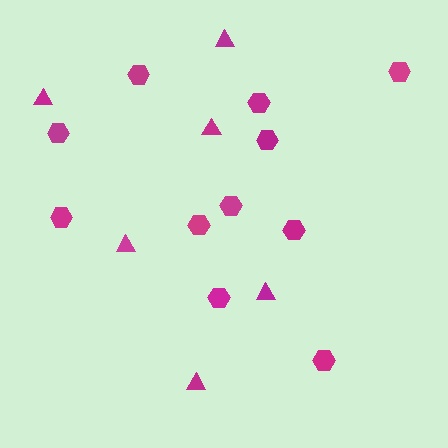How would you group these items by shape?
There are 2 groups: one group of triangles (6) and one group of hexagons (11).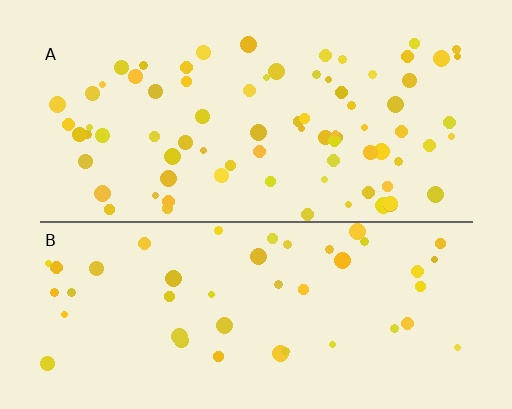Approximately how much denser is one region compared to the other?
Approximately 1.8× — region A over region B.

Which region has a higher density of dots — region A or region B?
A (the top).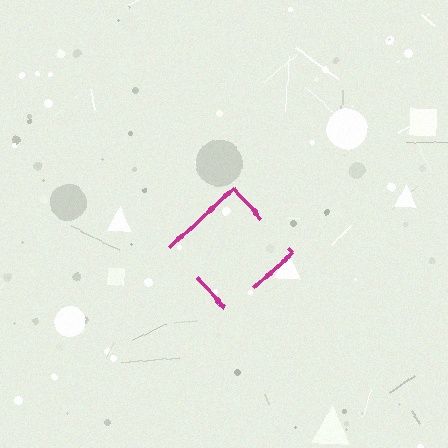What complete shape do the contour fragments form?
The contour fragments form a diamond.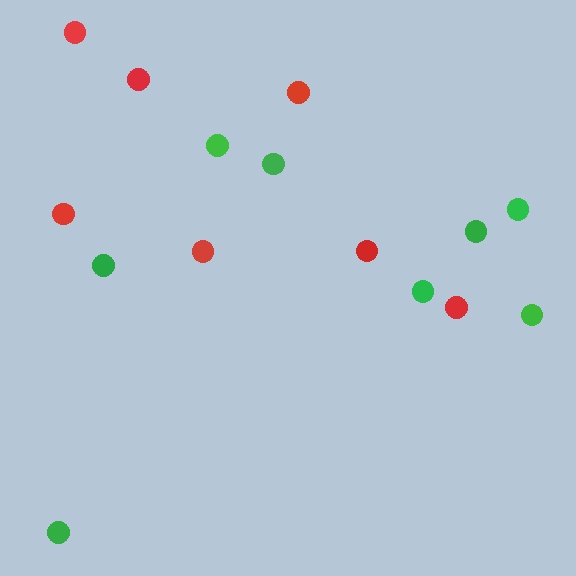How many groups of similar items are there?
There are 2 groups: one group of red circles (7) and one group of green circles (8).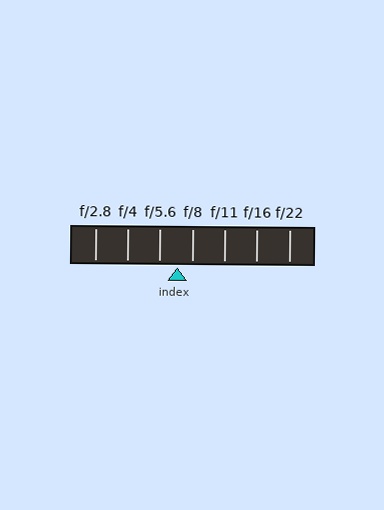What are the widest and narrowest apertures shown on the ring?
The widest aperture shown is f/2.8 and the narrowest is f/22.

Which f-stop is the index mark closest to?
The index mark is closest to f/8.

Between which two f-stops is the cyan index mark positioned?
The index mark is between f/5.6 and f/8.